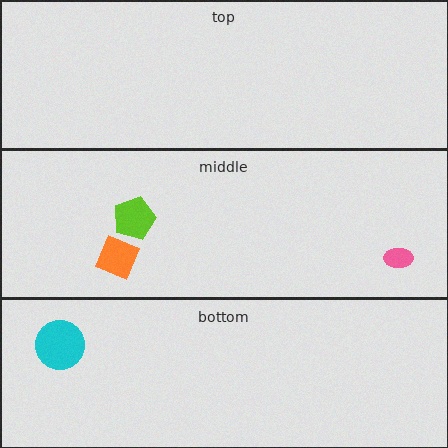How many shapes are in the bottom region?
1.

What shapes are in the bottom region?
The cyan circle.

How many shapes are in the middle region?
3.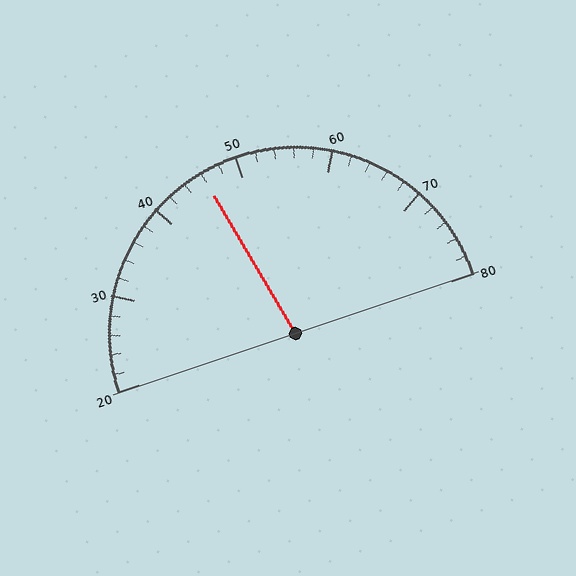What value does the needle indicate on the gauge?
The needle indicates approximately 46.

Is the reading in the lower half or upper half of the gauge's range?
The reading is in the lower half of the range (20 to 80).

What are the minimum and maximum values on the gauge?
The gauge ranges from 20 to 80.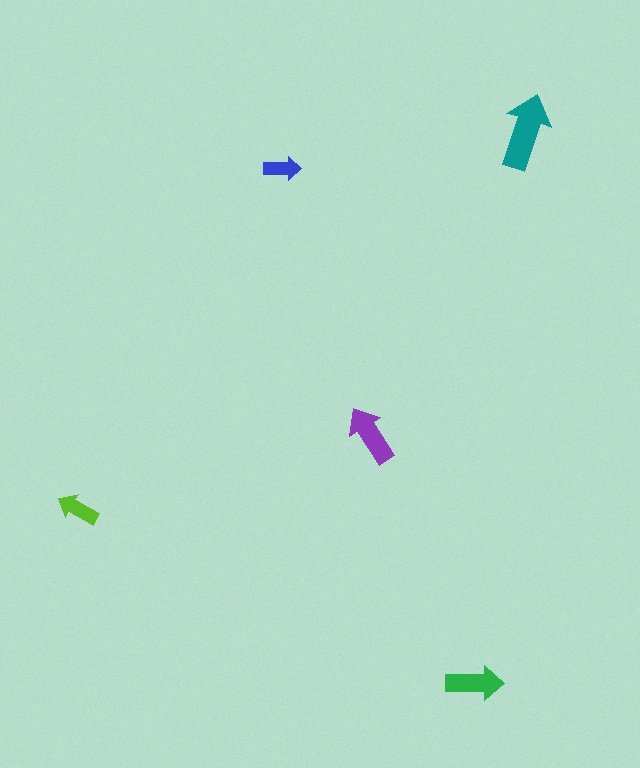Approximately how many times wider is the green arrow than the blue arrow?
About 1.5 times wider.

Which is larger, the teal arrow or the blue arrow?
The teal one.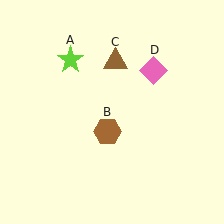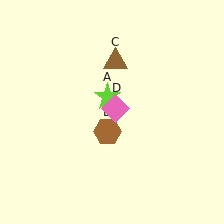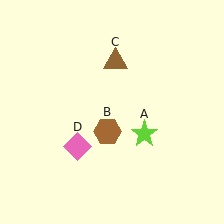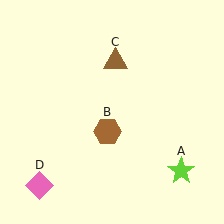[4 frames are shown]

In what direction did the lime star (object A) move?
The lime star (object A) moved down and to the right.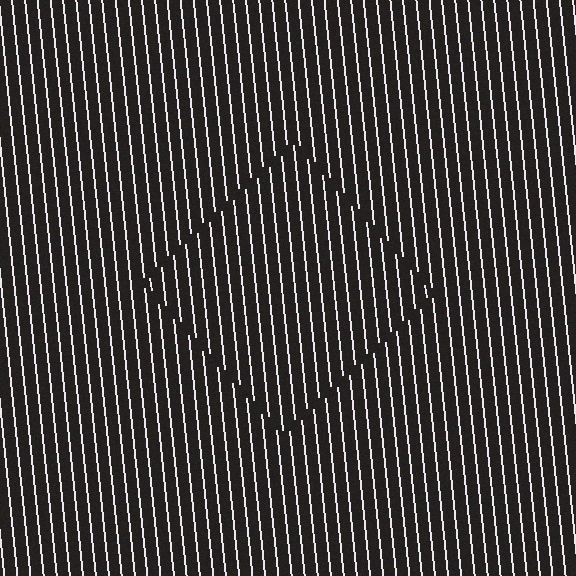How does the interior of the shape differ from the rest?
The interior of the shape contains the same grating, shifted by half a period — the contour is defined by the phase discontinuity where line-ends from the inner and outer gratings abut.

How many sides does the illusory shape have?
4 sides — the line-ends trace a square.